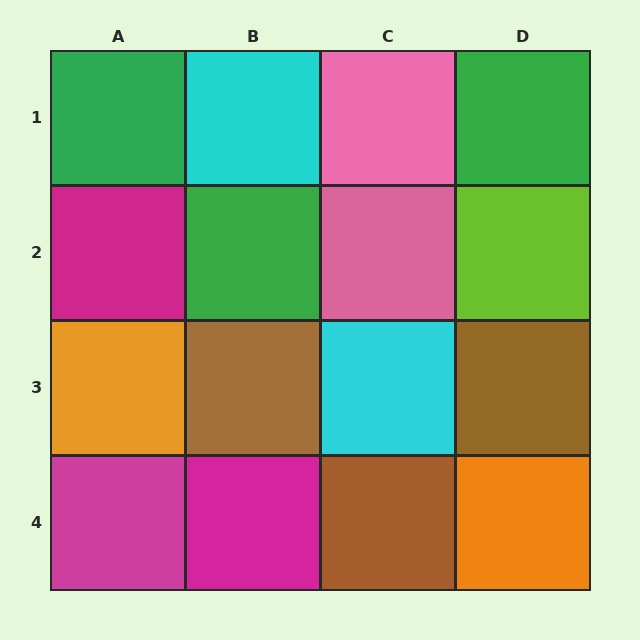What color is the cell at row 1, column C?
Pink.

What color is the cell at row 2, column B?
Green.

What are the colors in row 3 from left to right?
Orange, brown, cyan, brown.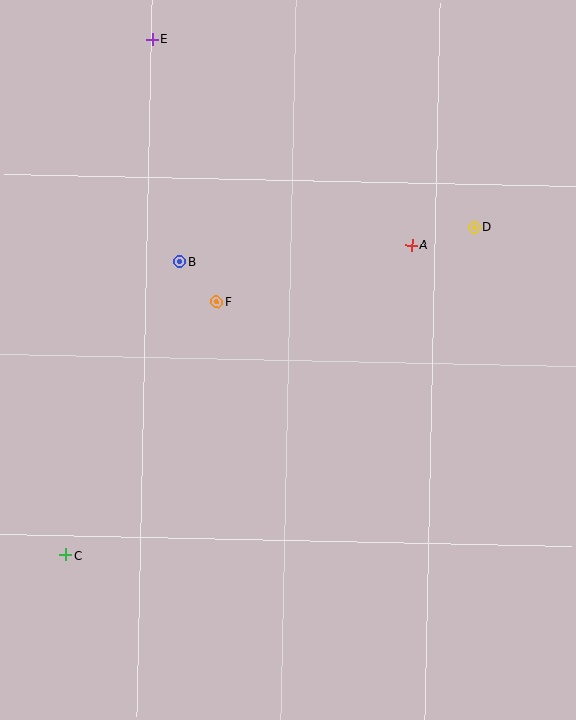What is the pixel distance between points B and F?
The distance between B and F is 55 pixels.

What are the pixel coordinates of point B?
Point B is at (180, 261).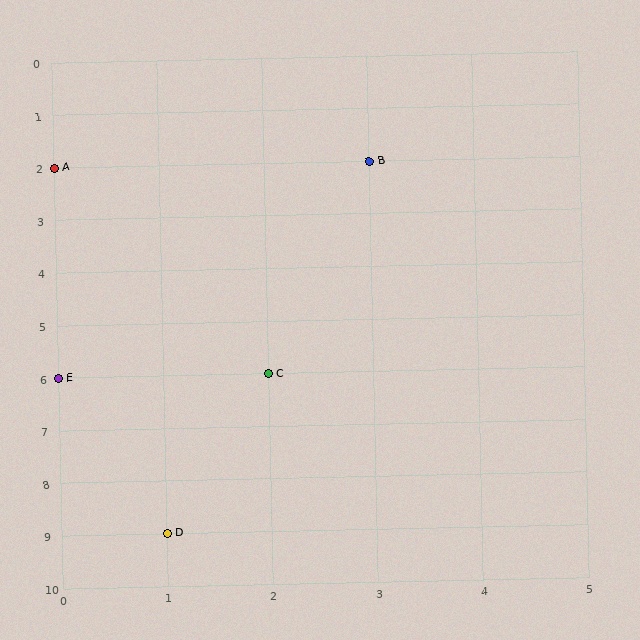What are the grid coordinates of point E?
Point E is at grid coordinates (0, 6).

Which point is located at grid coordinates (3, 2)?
Point B is at (3, 2).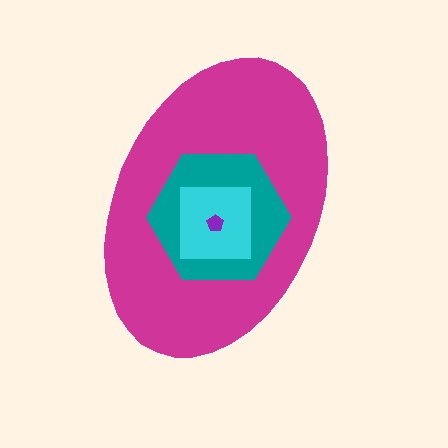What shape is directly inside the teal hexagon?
The cyan square.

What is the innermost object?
The purple pentagon.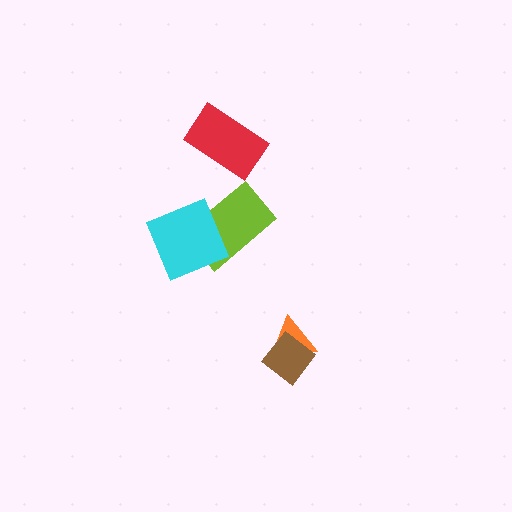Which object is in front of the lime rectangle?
The cyan diamond is in front of the lime rectangle.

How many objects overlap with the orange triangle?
1 object overlaps with the orange triangle.